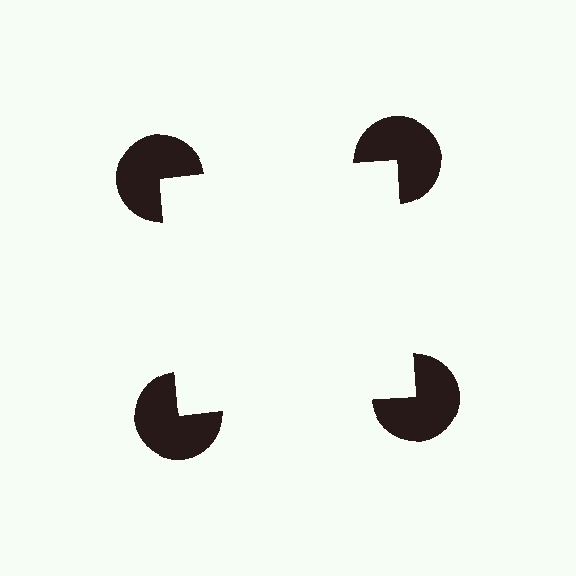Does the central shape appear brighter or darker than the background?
It typically appears slightly brighter than the background, even though no actual brightness change is drawn.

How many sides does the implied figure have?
4 sides.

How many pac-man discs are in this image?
There are 4 — one at each vertex of the illusory square.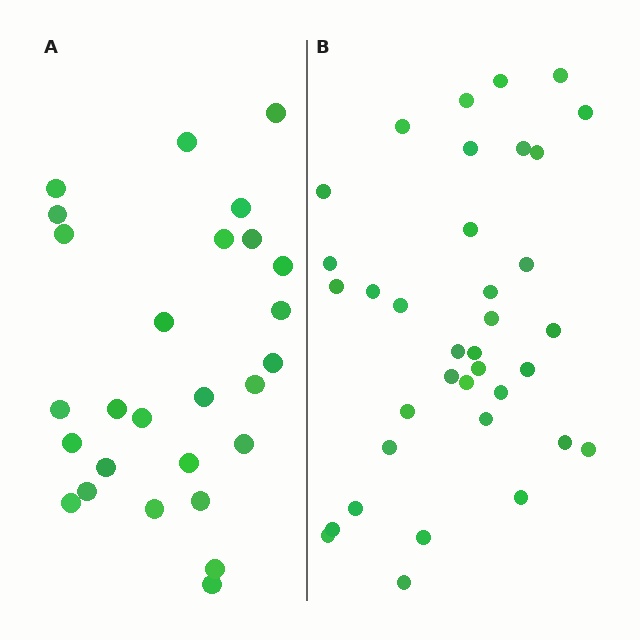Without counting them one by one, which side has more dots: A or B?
Region B (the right region) has more dots.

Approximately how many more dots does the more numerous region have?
Region B has roughly 8 or so more dots than region A.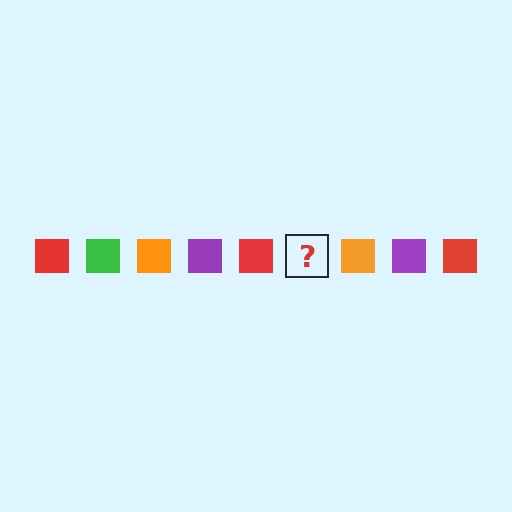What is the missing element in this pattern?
The missing element is a green square.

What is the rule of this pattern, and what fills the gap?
The rule is that the pattern cycles through red, green, orange, purple squares. The gap should be filled with a green square.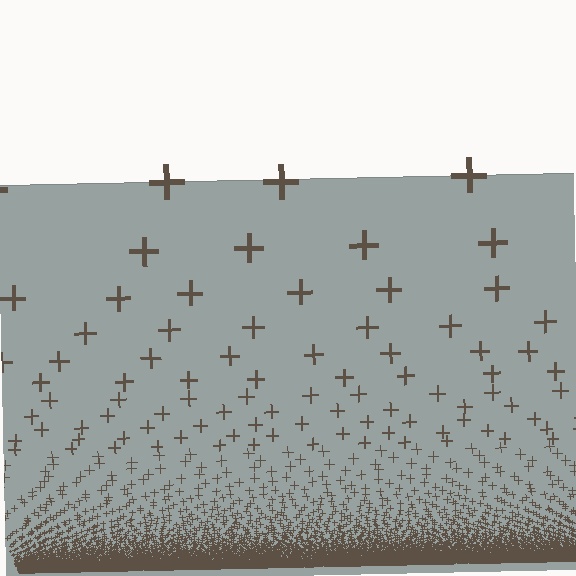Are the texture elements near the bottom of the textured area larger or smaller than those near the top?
Smaller. The gradient is inverted — elements near the bottom are smaller and denser.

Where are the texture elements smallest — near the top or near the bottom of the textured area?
Near the bottom.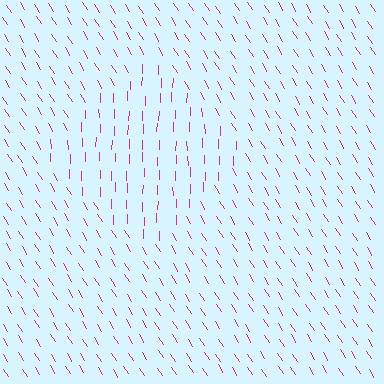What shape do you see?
I see a diamond.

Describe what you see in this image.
The image is filled with small magenta line segments. A diamond region in the image has lines oriented differently from the surrounding lines, creating a visible texture boundary.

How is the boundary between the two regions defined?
The boundary is defined purely by a change in line orientation (approximately 32 degrees difference). All lines are the same color and thickness.